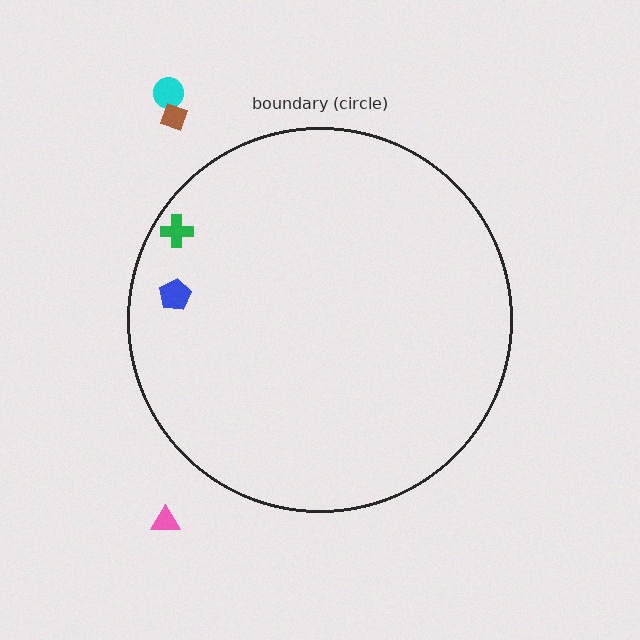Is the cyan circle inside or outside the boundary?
Outside.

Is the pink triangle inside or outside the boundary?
Outside.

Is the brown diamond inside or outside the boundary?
Outside.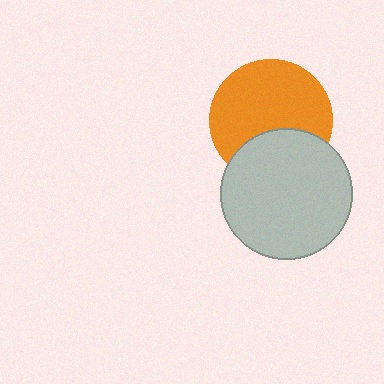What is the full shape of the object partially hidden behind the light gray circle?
The partially hidden object is an orange circle.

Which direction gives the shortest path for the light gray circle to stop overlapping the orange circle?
Moving down gives the shortest separation.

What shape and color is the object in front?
The object in front is a light gray circle.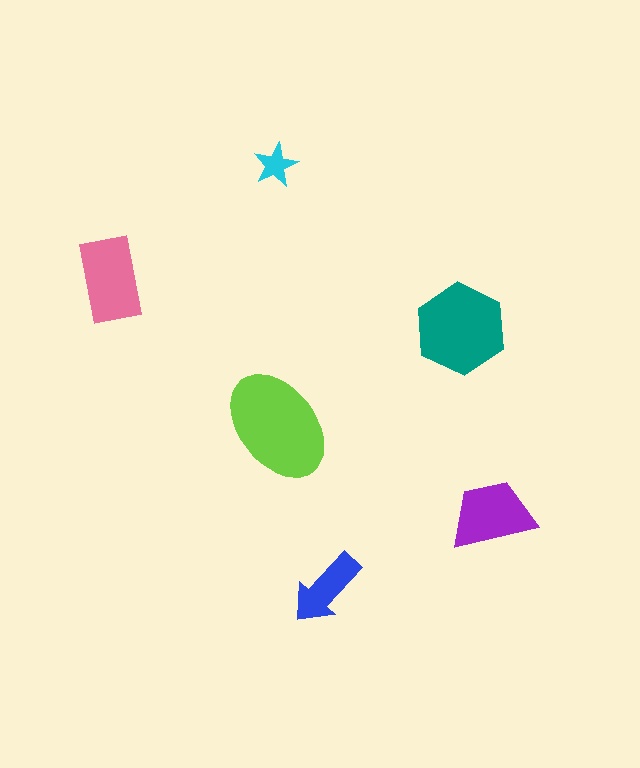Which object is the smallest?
The cyan star.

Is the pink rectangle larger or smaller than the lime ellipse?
Smaller.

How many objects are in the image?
There are 6 objects in the image.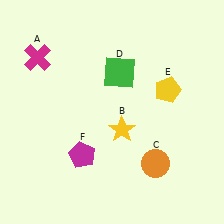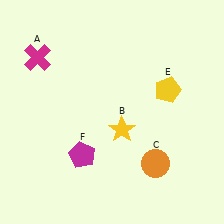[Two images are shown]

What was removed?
The green square (D) was removed in Image 2.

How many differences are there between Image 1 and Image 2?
There is 1 difference between the two images.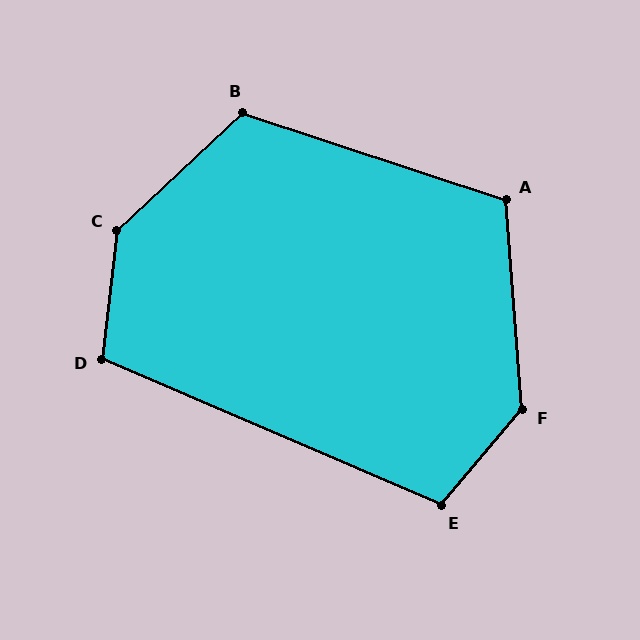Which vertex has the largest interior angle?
C, at approximately 140 degrees.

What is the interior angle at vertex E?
Approximately 107 degrees (obtuse).